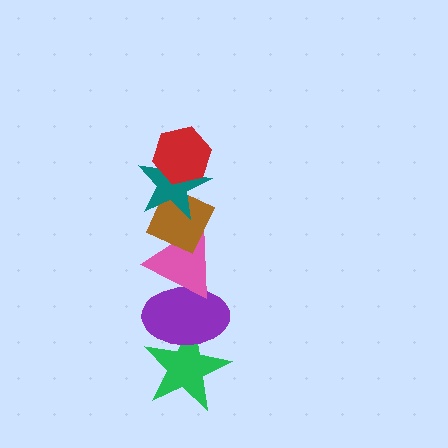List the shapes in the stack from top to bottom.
From top to bottom: the red hexagon, the teal star, the brown diamond, the pink triangle, the purple ellipse, the green star.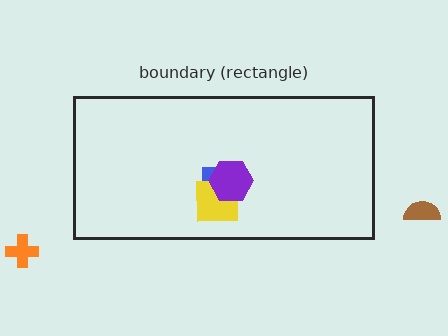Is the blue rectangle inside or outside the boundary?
Inside.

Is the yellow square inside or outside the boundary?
Inside.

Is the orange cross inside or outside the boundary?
Outside.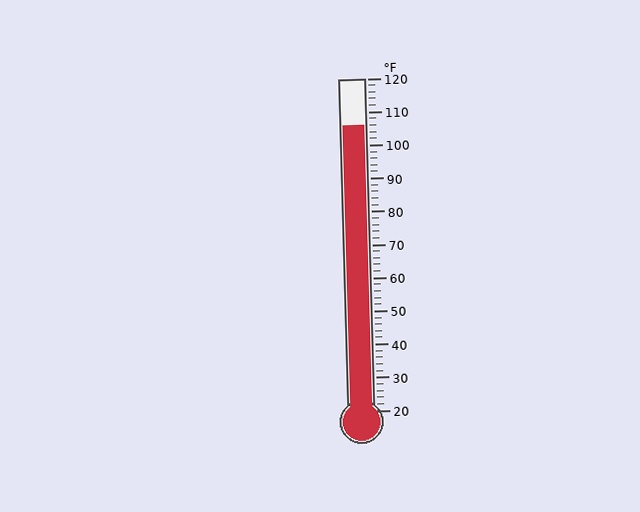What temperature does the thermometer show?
The thermometer shows approximately 106°F.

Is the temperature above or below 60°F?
The temperature is above 60°F.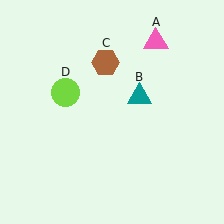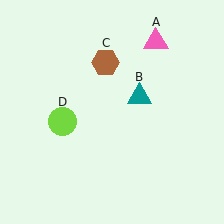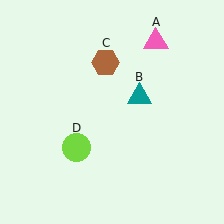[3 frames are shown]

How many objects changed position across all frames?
1 object changed position: lime circle (object D).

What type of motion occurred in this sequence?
The lime circle (object D) rotated counterclockwise around the center of the scene.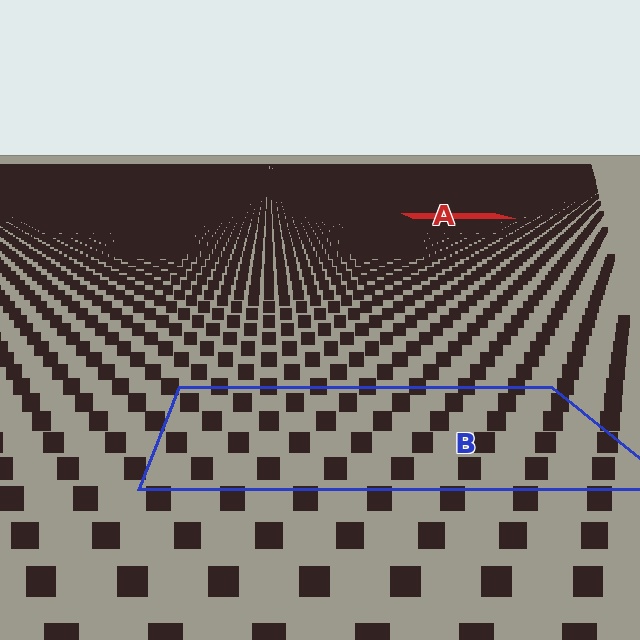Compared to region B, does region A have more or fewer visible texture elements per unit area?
Region A has more texture elements per unit area — they are packed more densely because it is farther away.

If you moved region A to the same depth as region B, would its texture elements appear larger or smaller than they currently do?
They would appear larger. At a closer depth, the same texture elements are projected at a bigger on-screen size.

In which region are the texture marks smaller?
The texture marks are smaller in region A, because it is farther away.